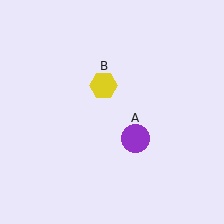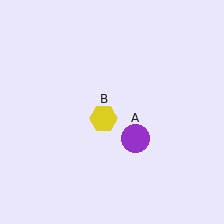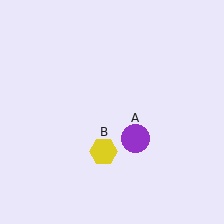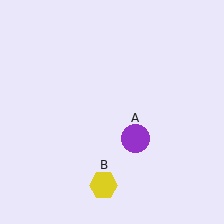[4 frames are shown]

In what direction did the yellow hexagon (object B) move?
The yellow hexagon (object B) moved down.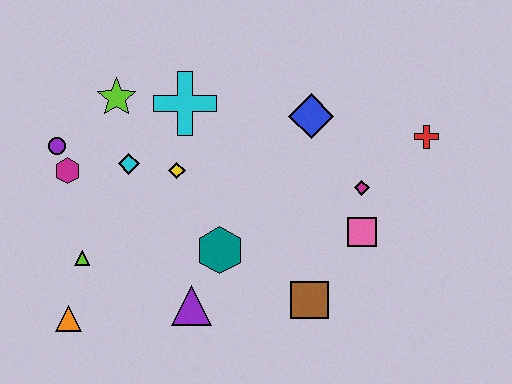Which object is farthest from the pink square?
The purple circle is farthest from the pink square.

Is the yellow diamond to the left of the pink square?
Yes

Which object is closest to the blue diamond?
The magenta diamond is closest to the blue diamond.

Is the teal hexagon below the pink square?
Yes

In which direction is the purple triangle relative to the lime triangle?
The purple triangle is to the right of the lime triangle.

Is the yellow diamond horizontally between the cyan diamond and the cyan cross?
Yes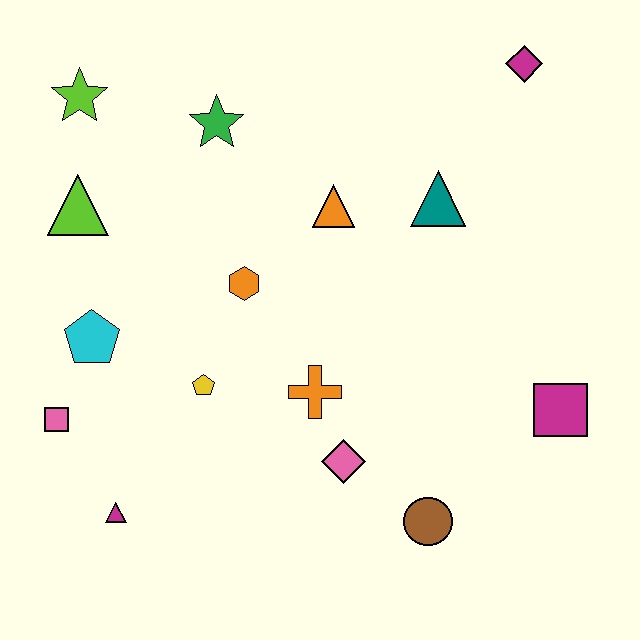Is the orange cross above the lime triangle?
No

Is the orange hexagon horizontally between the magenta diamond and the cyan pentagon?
Yes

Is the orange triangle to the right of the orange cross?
Yes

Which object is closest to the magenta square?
The brown circle is closest to the magenta square.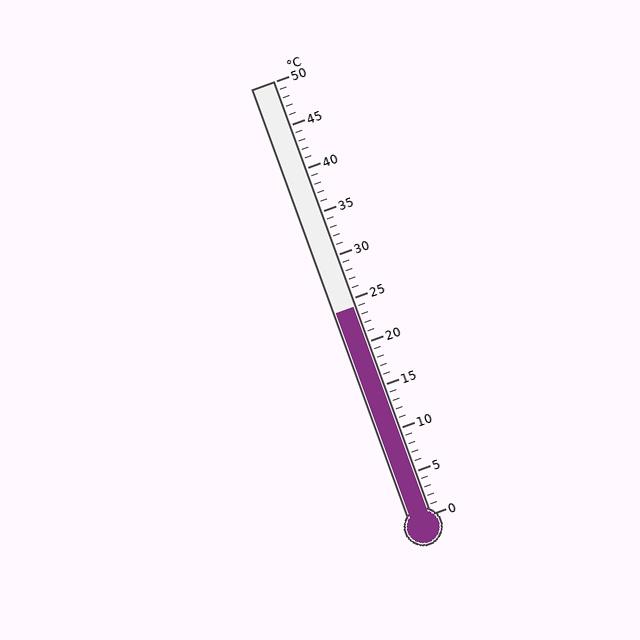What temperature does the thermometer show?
The thermometer shows approximately 24°C.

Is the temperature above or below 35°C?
The temperature is below 35°C.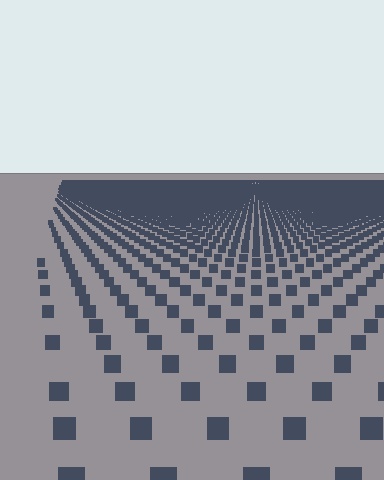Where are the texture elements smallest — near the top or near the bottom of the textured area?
Near the top.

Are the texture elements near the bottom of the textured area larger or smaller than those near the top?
Larger. Near the bottom, elements are closer to the viewer and appear at a bigger on-screen size.